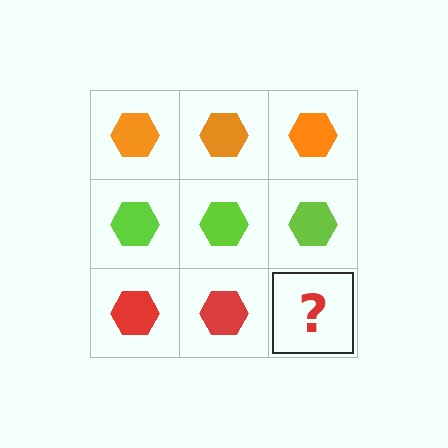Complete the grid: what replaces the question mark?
The question mark should be replaced with a red hexagon.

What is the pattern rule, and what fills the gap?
The rule is that each row has a consistent color. The gap should be filled with a red hexagon.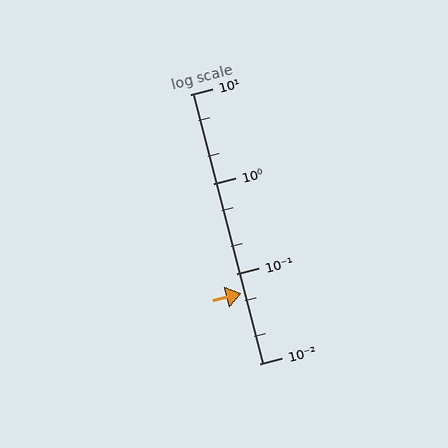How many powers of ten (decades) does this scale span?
The scale spans 3 decades, from 0.01 to 10.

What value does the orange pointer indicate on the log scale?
The pointer indicates approximately 0.061.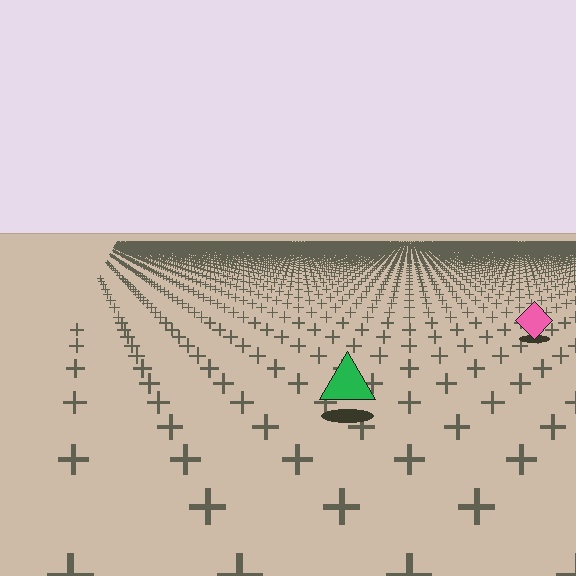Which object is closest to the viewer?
The green triangle is closest. The texture marks near it are larger and more spread out.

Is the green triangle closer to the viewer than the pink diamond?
Yes. The green triangle is closer — you can tell from the texture gradient: the ground texture is coarser near it.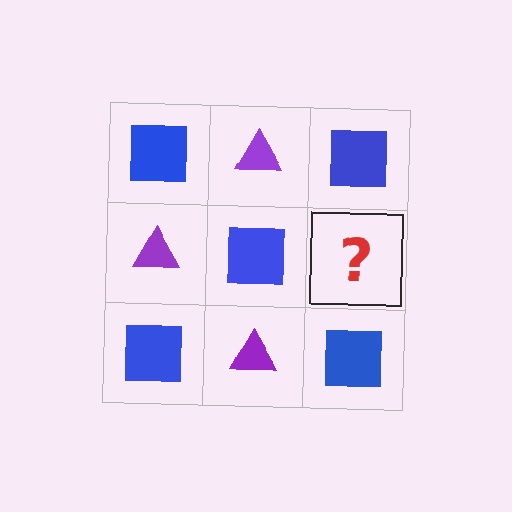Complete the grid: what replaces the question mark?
The question mark should be replaced with a purple triangle.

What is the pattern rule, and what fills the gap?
The rule is that it alternates blue square and purple triangle in a checkerboard pattern. The gap should be filled with a purple triangle.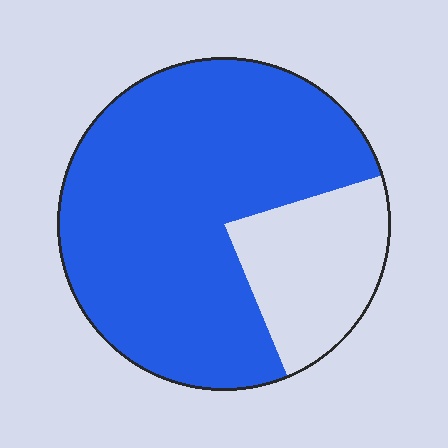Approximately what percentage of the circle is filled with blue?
Approximately 75%.